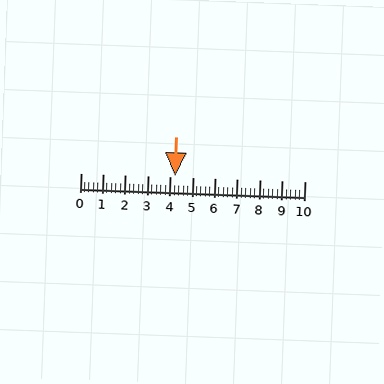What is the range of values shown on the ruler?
The ruler shows values from 0 to 10.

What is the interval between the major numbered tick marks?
The major tick marks are spaced 1 units apart.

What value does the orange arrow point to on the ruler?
The orange arrow points to approximately 4.2.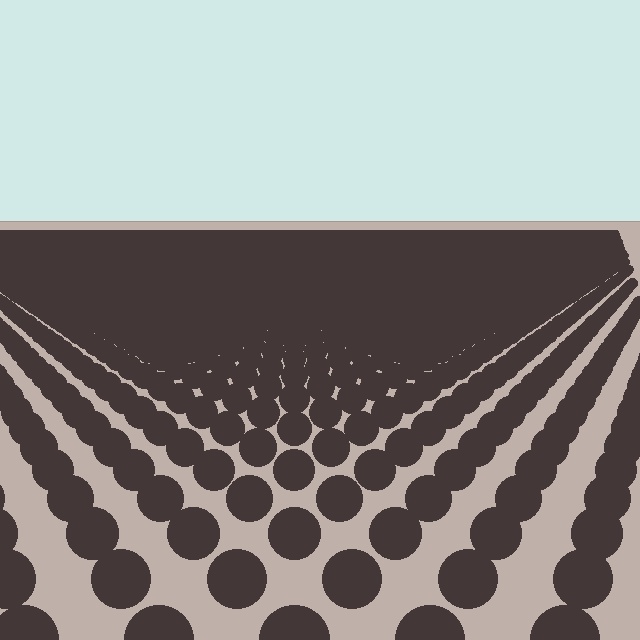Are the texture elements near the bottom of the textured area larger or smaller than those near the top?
Larger. Near the bottom, elements are closer to the viewer and appear at a bigger on-screen size.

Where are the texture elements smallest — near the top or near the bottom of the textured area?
Near the top.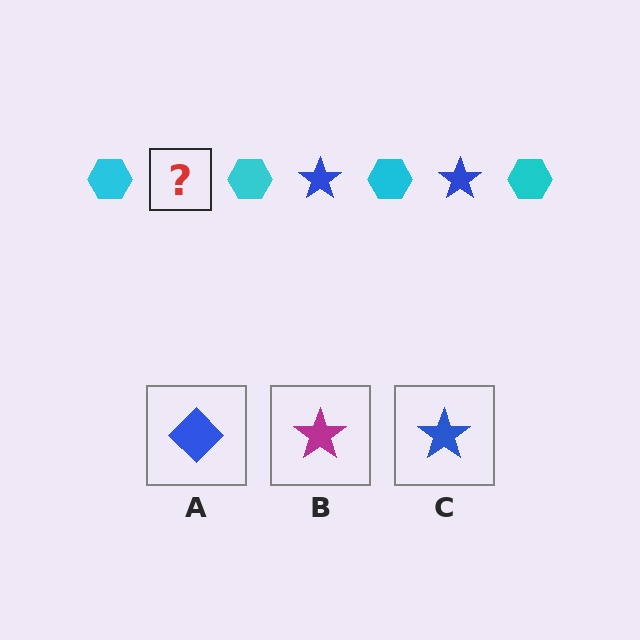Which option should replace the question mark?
Option C.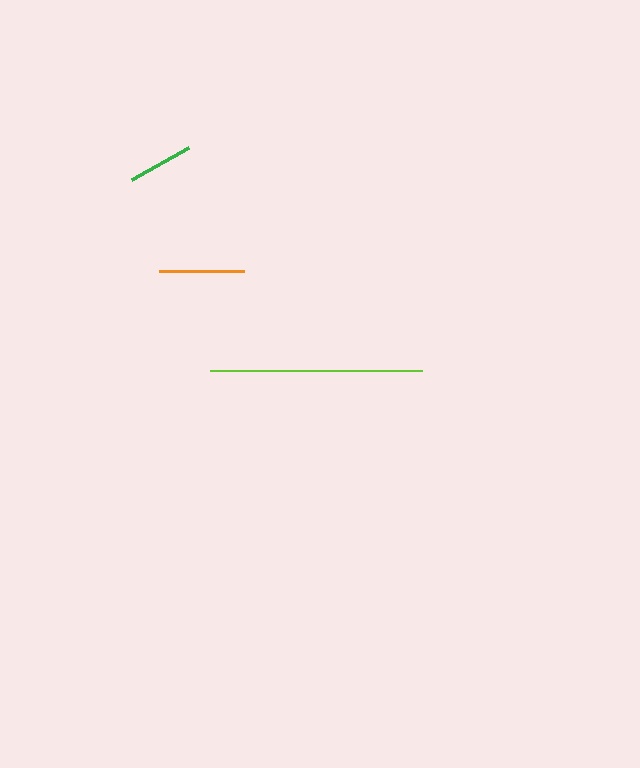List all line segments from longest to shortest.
From longest to shortest: lime, orange, green.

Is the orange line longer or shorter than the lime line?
The lime line is longer than the orange line.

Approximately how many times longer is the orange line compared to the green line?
The orange line is approximately 1.3 times the length of the green line.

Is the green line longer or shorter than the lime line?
The lime line is longer than the green line.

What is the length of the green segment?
The green segment is approximately 66 pixels long.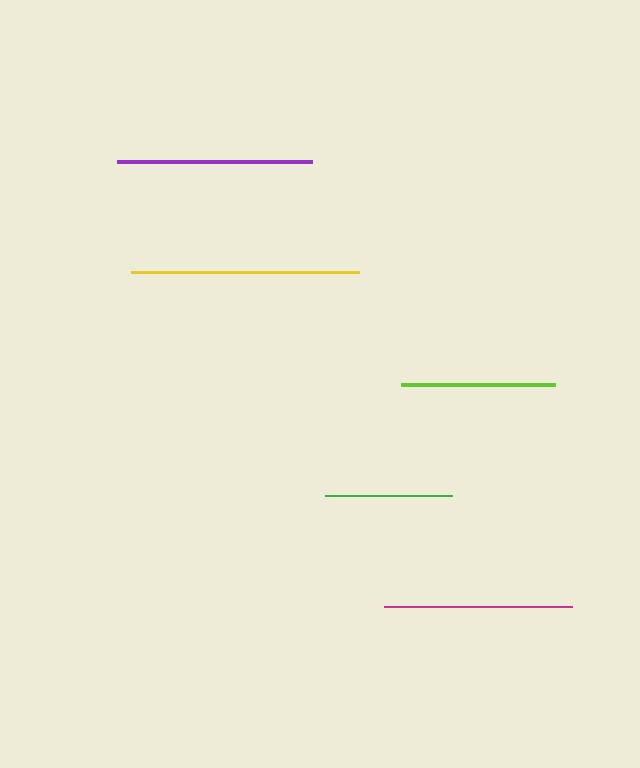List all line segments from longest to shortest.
From longest to shortest: yellow, purple, magenta, lime, green.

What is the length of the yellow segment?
The yellow segment is approximately 228 pixels long.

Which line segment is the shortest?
The green line is the shortest at approximately 127 pixels.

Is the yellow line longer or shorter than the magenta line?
The yellow line is longer than the magenta line.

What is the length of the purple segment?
The purple segment is approximately 194 pixels long.